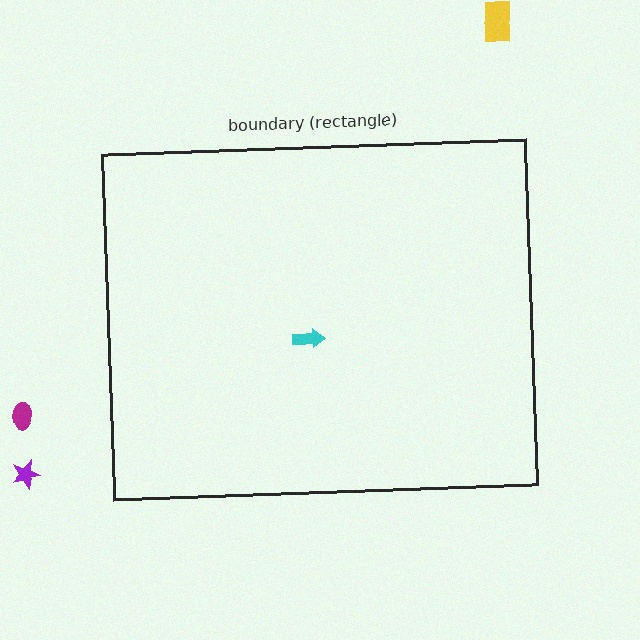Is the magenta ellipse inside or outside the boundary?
Outside.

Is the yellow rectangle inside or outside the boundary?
Outside.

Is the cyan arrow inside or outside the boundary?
Inside.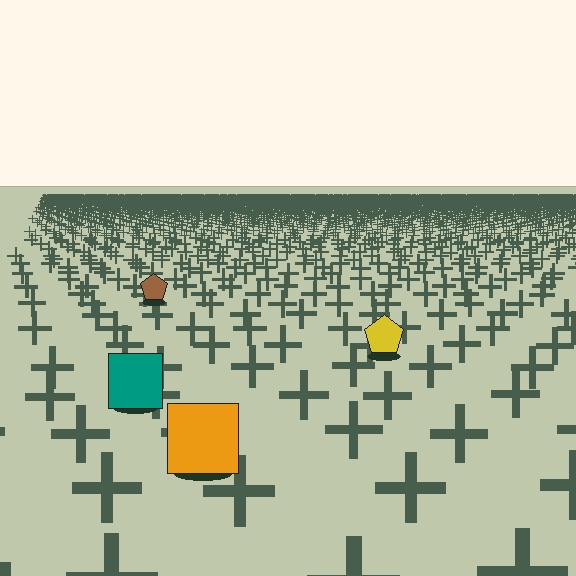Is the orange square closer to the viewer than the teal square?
Yes. The orange square is closer — you can tell from the texture gradient: the ground texture is coarser near it.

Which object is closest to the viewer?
The orange square is closest. The texture marks near it are larger and more spread out.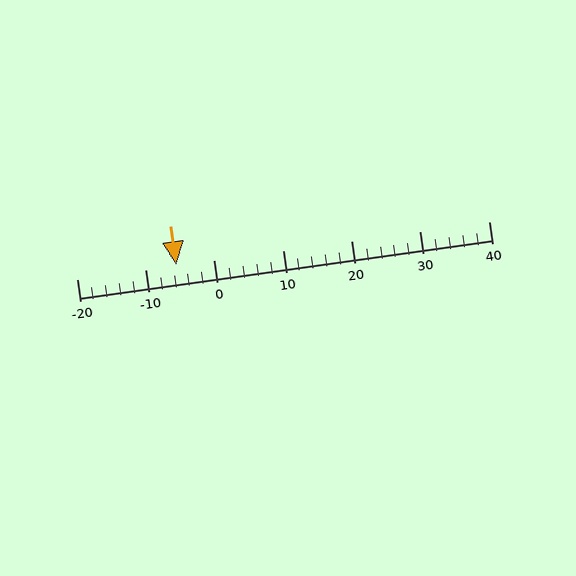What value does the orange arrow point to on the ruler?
The orange arrow points to approximately -6.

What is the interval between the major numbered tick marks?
The major tick marks are spaced 10 units apart.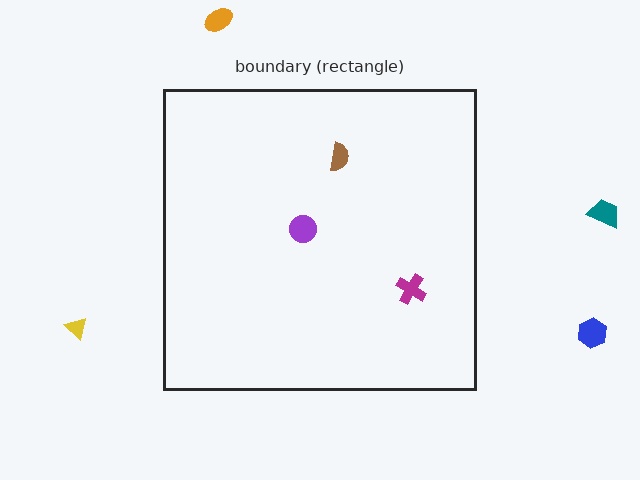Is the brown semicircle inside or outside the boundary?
Inside.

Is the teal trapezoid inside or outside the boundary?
Outside.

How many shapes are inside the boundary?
3 inside, 4 outside.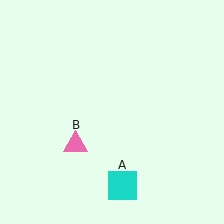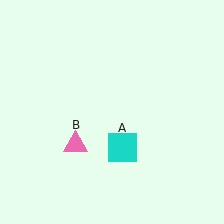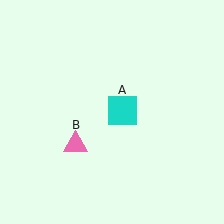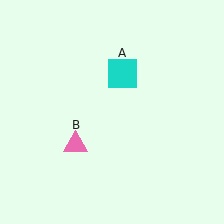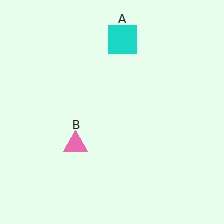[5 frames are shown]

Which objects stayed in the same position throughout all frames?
Pink triangle (object B) remained stationary.